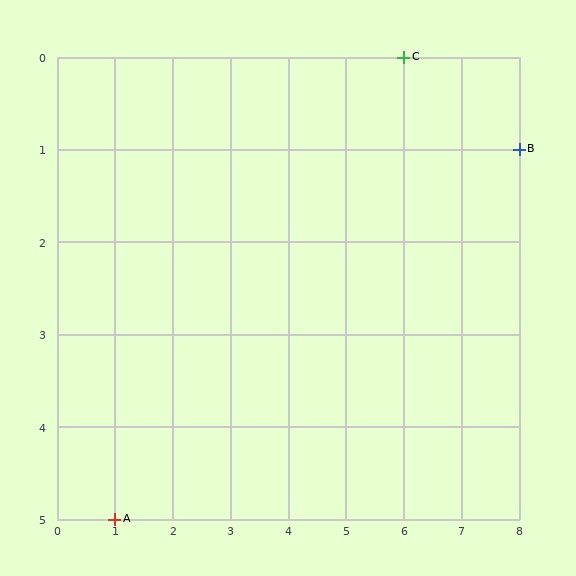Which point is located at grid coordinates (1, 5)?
Point A is at (1, 5).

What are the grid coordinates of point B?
Point B is at grid coordinates (8, 1).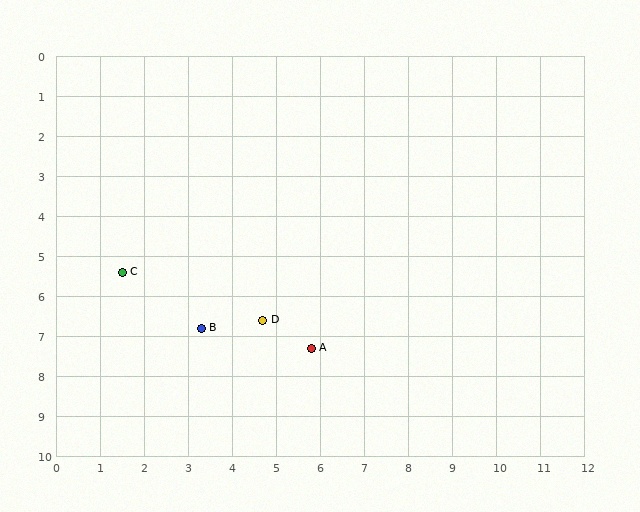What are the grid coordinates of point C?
Point C is at approximately (1.5, 5.4).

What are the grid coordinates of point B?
Point B is at approximately (3.3, 6.8).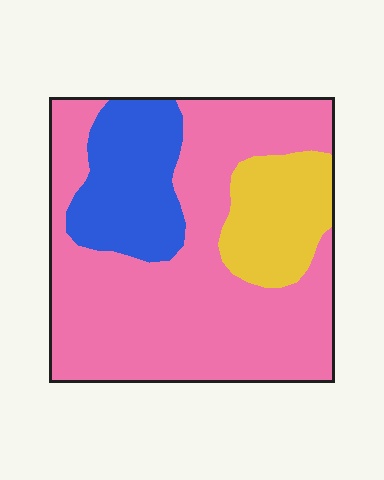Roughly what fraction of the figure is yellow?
Yellow takes up about one sixth (1/6) of the figure.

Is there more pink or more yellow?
Pink.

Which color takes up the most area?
Pink, at roughly 65%.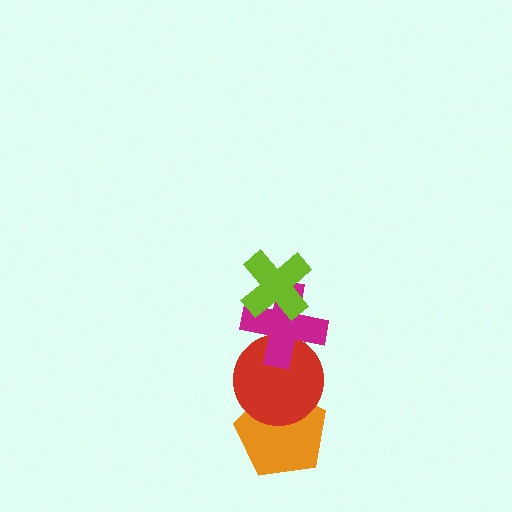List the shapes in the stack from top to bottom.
From top to bottom: the lime cross, the magenta cross, the red circle, the orange pentagon.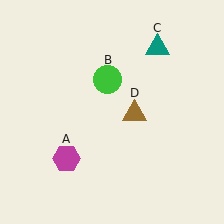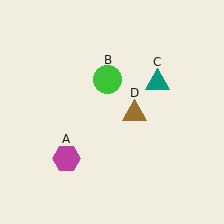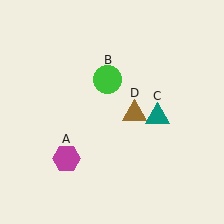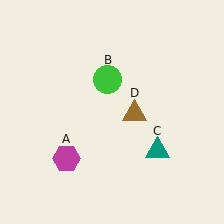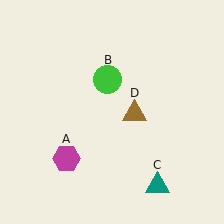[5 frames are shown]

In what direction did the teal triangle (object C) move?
The teal triangle (object C) moved down.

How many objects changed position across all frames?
1 object changed position: teal triangle (object C).